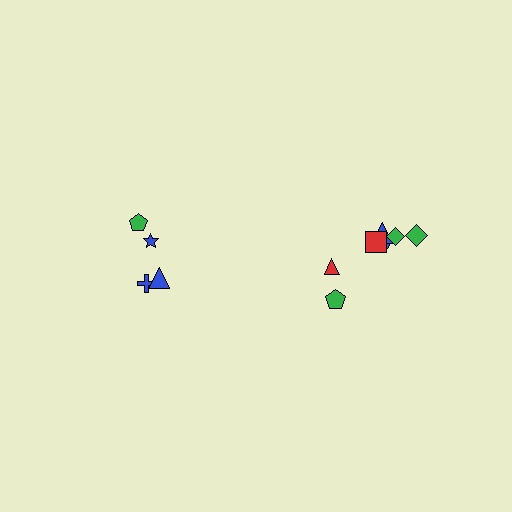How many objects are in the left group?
There are 4 objects.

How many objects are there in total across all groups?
There are 11 objects.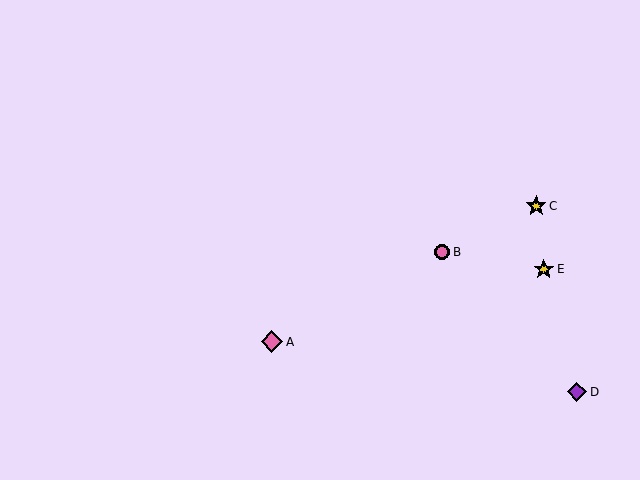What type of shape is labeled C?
Shape C is a yellow star.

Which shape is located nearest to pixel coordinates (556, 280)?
The yellow star (labeled E) at (544, 269) is nearest to that location.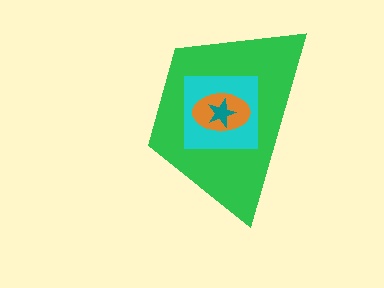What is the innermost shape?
The teal star.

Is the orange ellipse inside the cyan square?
Yes.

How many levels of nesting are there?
4.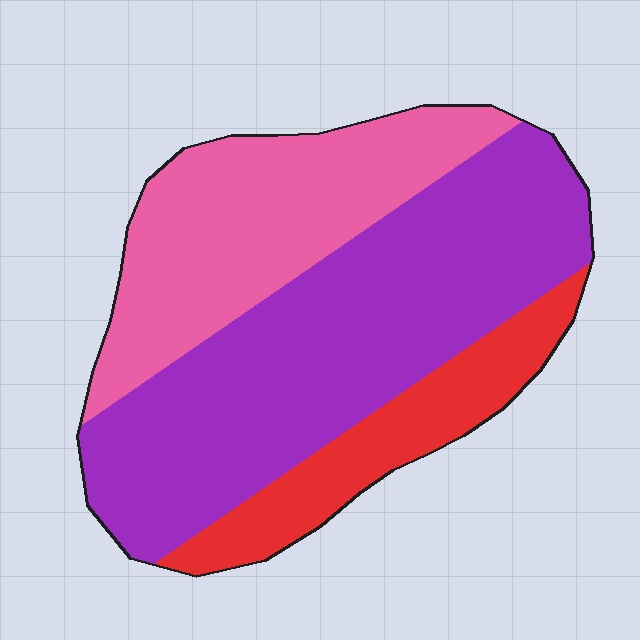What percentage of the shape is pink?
Pink covers around 30% of the shape.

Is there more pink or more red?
Pink.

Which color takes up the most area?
Purple, at roughly 50%.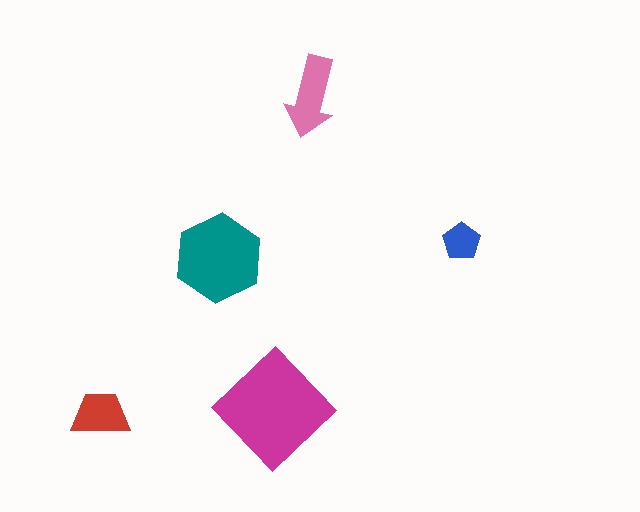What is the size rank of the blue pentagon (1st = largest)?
5th.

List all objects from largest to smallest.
The magenta diamond, the teal hexagon, the pink arrow, the red trapezoid, the blue pentagon.